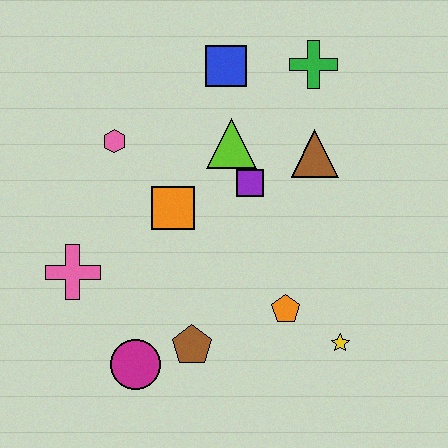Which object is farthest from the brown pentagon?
The green cross is farthest from the brown pentagon.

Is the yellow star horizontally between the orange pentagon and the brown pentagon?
No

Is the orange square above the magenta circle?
Yes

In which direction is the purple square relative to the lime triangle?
The purple square is below the lime triangle.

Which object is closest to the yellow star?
The orange pentagon is closest to the yellow star.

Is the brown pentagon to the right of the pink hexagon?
Yes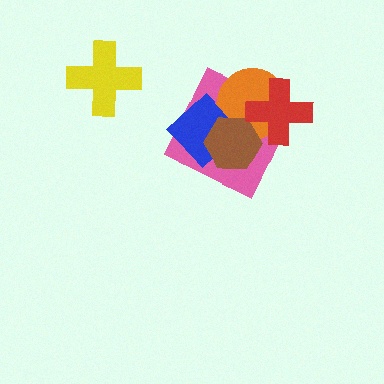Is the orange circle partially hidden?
Yes, it is partially covered by another shape.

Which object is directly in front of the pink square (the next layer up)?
The orange circle is directly in front of the pink square.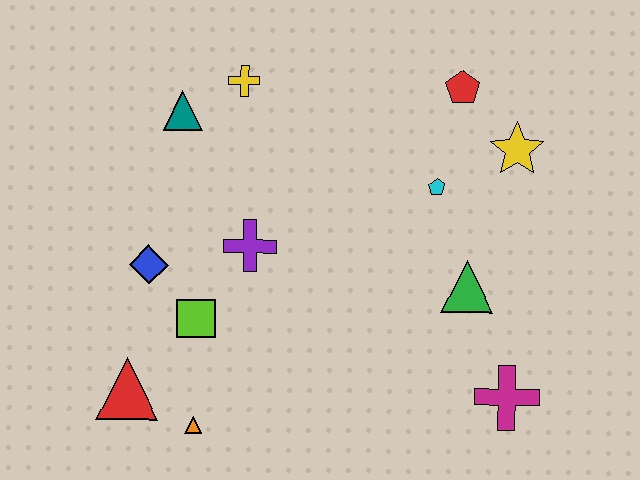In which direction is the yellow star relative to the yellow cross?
The yellow star is to the right of the yellow cross.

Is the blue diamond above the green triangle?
Yes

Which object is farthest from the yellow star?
The red triangle is farthest from the yellow star.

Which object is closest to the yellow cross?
The teal triangle is closest to the yellow cross.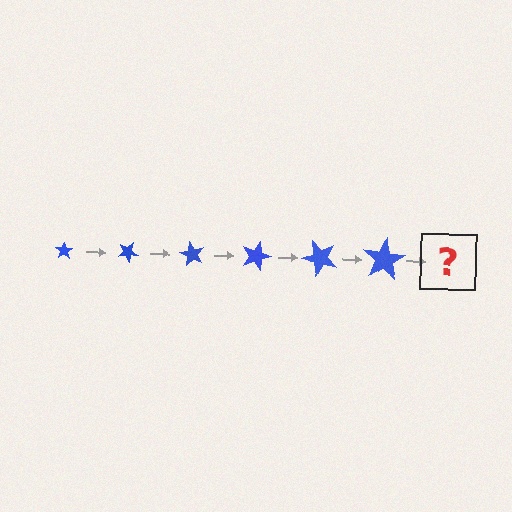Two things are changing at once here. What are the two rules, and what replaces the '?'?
The two rules are that the star grows larger each step and it rotates 30 degrees each step. The '?' should be a star, larger than the previous one and rotated 180 degrees from the start.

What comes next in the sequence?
The next element should be a star, larger than the previous one and rotated 180 degrees from the start.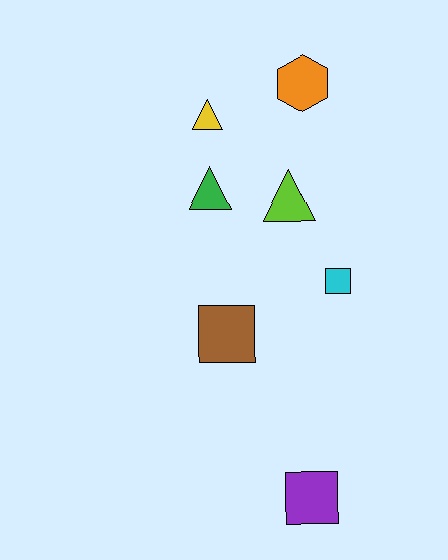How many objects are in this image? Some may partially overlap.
There are 7 objects.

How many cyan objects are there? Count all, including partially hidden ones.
There is 1 cyan object.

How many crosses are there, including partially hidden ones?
There are no crosses.